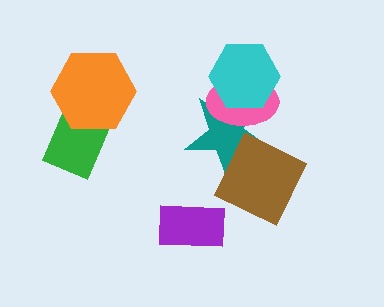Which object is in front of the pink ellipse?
The cyan hexagon is in front of the pink ellipse.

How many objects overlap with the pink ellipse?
2 objects overlap with the pink ellipse.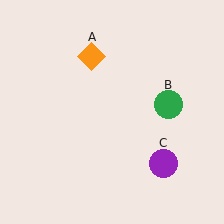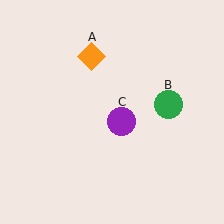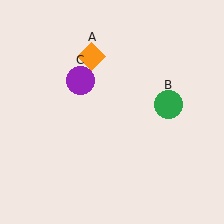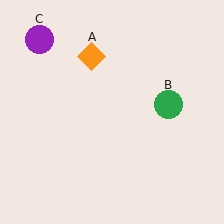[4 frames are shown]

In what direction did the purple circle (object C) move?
The purple circle (object C) moved up and to the left.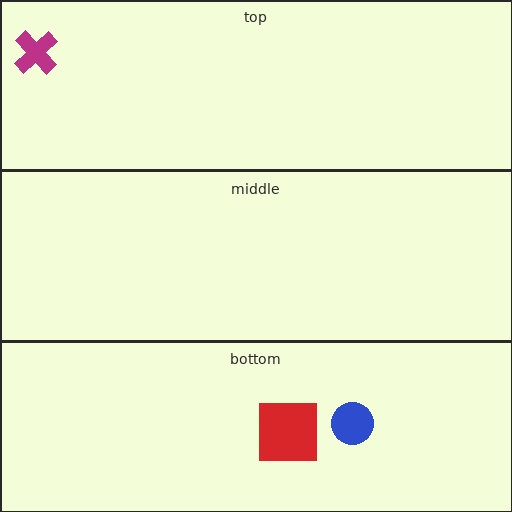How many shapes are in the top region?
1.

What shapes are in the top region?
The magenta cross.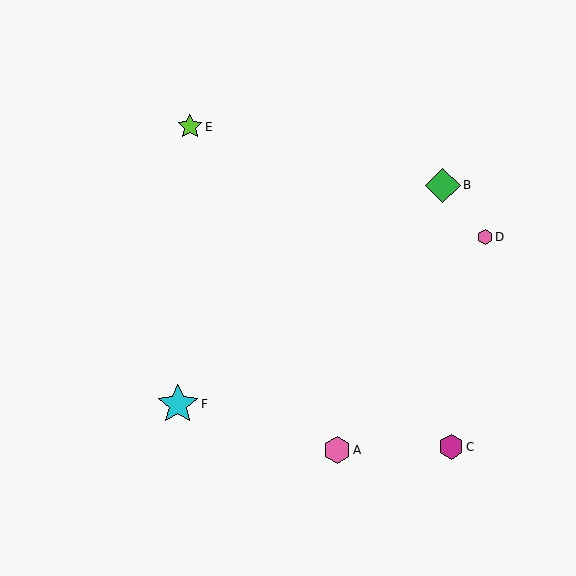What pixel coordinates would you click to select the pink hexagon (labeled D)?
Click at (485, 237) to select the pink hexagon D.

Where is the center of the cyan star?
The center of the cyan star is at (178, 404).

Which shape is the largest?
The cyan star (labeled F) is the largest.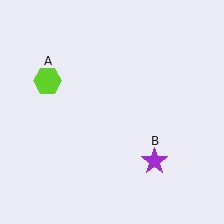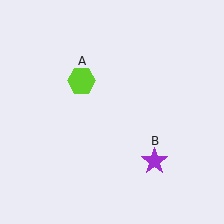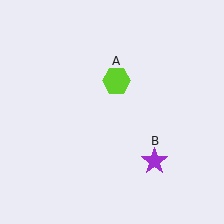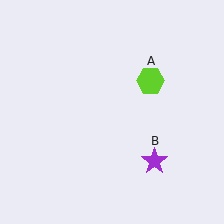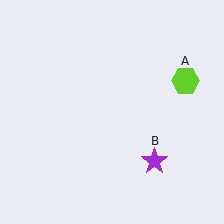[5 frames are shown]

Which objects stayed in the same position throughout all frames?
Purple star (object B) remained stationary.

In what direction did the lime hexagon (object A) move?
The lime hexagon (object A) moved right.